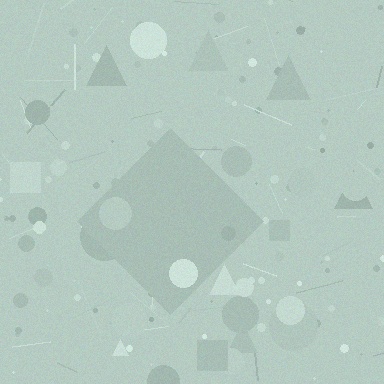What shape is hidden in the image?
A diamond is hidden in the image.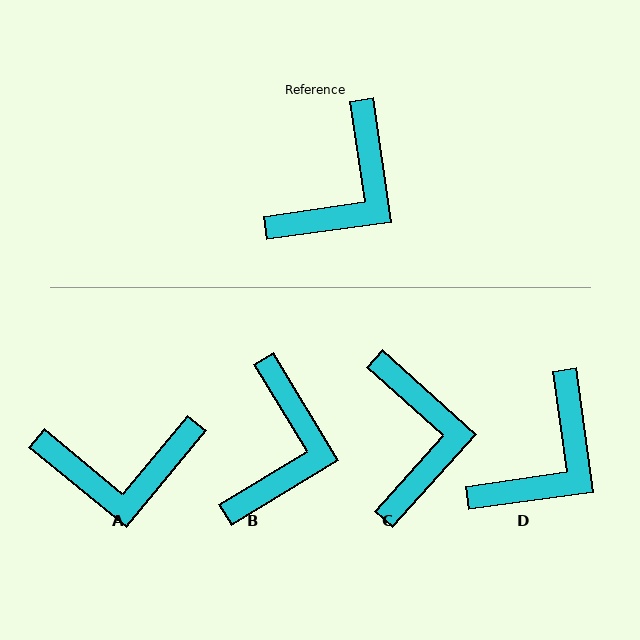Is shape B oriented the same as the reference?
No, it is off by about 23 degrees.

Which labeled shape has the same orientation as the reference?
D.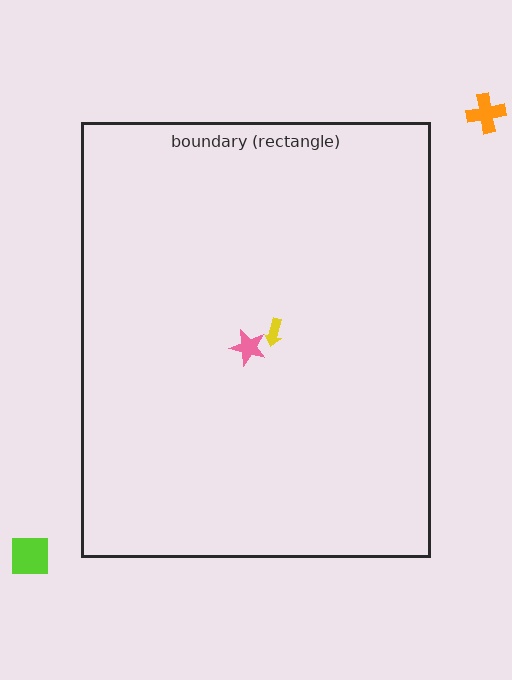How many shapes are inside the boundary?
2 inside, 2 outside.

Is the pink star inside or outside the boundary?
Inside.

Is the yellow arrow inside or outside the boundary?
Inside.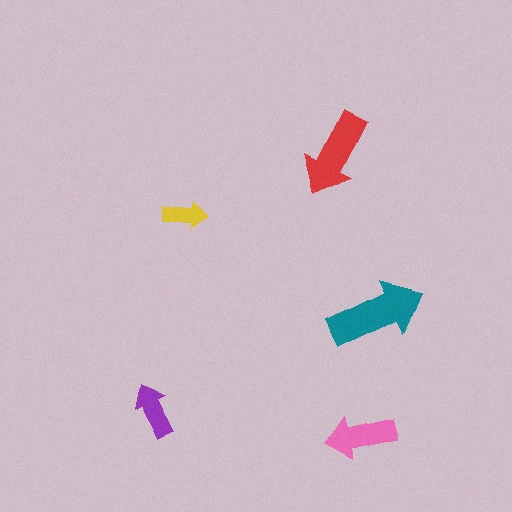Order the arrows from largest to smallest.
the teal one, the red one, the pink one, the purple one, the yellow one.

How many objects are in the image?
There are 5 objects in the image.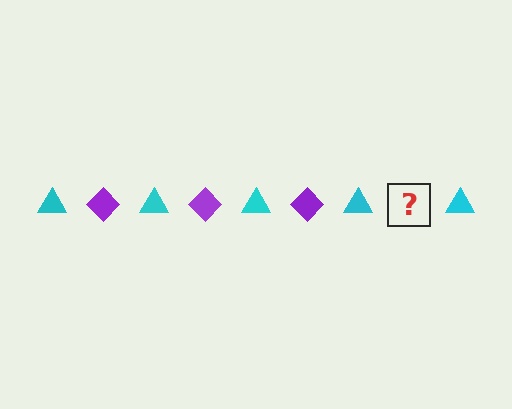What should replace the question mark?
The question mark should be replaced with a purple diamond.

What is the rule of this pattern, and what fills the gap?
The rule is that the pattern alternates between cyan triangle and purple diamond. The gap should be filled with a purple diamond.